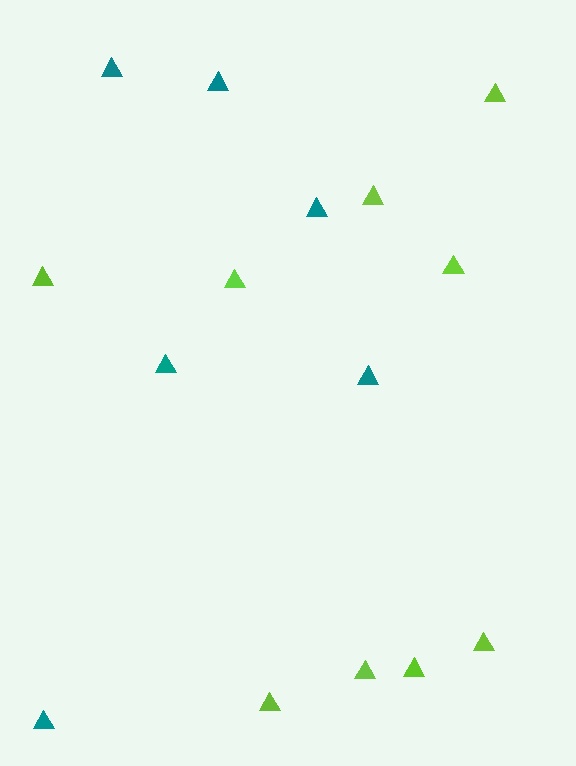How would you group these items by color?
There are 2 groups: one group of teal triangles (6) and one group of lime triangles (9).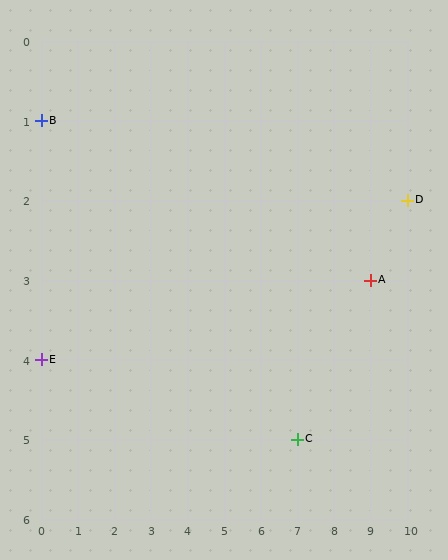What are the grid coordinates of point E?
Point E is at grid coordinates (0, 4).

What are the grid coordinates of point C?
Point C is at grid coordinates (7, 5).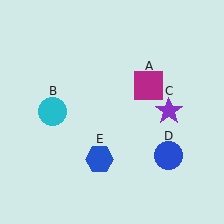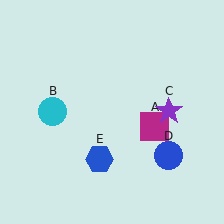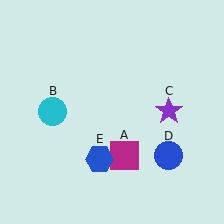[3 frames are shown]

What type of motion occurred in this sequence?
The magenta square (object A) rotated clockwise around the center of the scene.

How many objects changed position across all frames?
1 object changed position: magenta square (object A).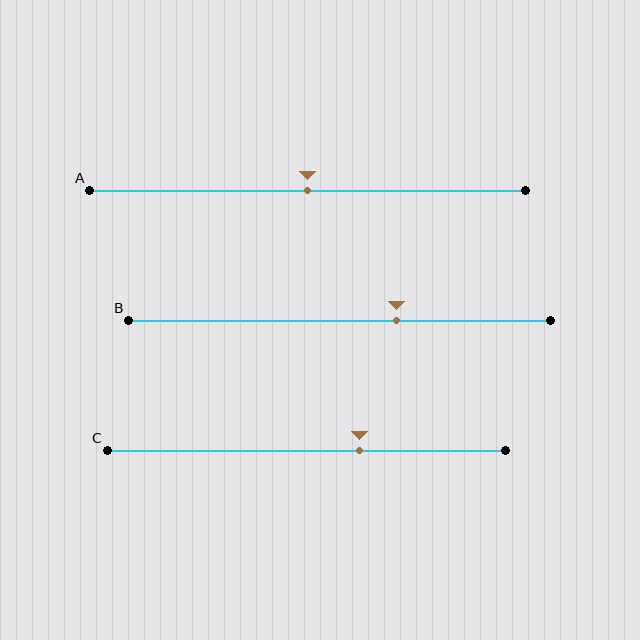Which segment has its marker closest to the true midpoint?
Segment A has its marker closest to the true midpoint.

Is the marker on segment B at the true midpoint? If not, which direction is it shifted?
No, the marker on segment B is shifted to the right by about 14% of the segment length.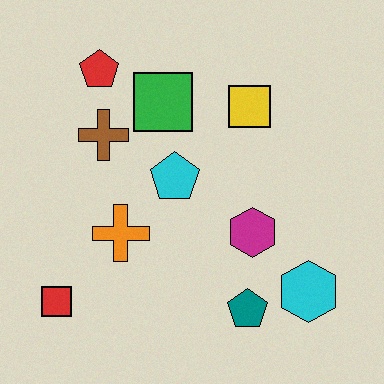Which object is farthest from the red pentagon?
The cyan hexagon is farthest from the red pentagon.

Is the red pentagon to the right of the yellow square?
No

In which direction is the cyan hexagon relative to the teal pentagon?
The cyan hexagon is to the right of the teal pentagon.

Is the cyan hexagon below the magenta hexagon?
Yes